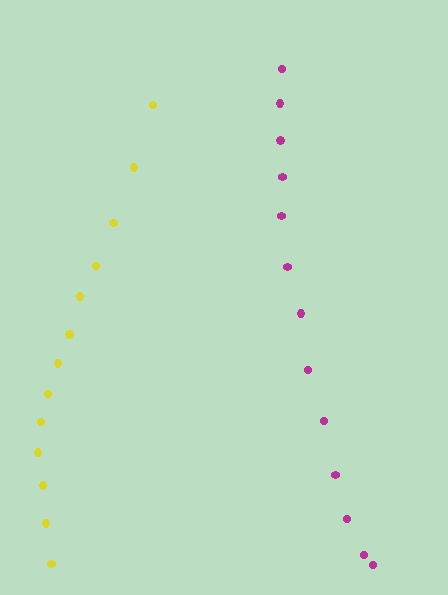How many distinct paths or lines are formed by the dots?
There are 2 distinct paths.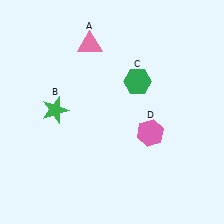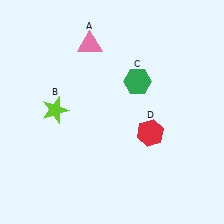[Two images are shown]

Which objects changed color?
B changed from green to lime. D changed from pink to red.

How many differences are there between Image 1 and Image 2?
There are 2 differences between the two images.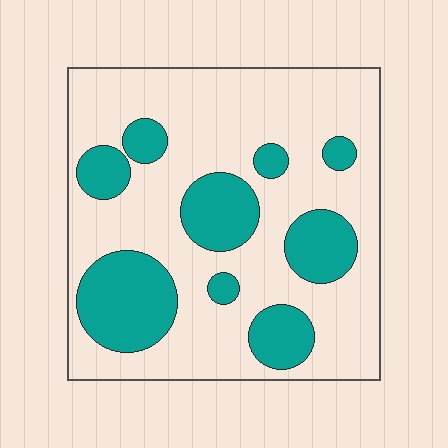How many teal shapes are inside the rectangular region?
9.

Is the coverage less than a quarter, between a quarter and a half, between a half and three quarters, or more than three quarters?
Between a quarter and a half.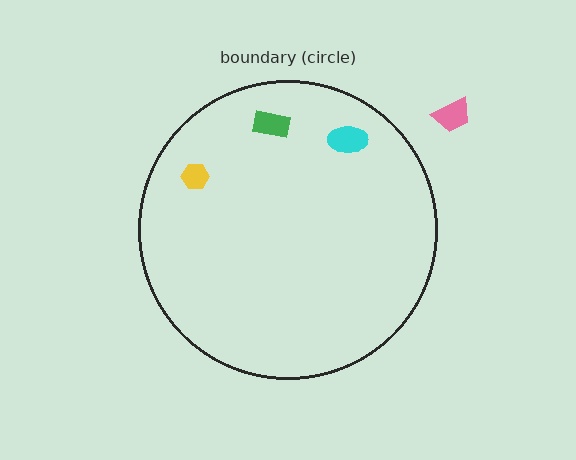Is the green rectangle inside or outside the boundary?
Inside.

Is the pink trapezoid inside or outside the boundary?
Outside.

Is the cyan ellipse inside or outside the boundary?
Inside.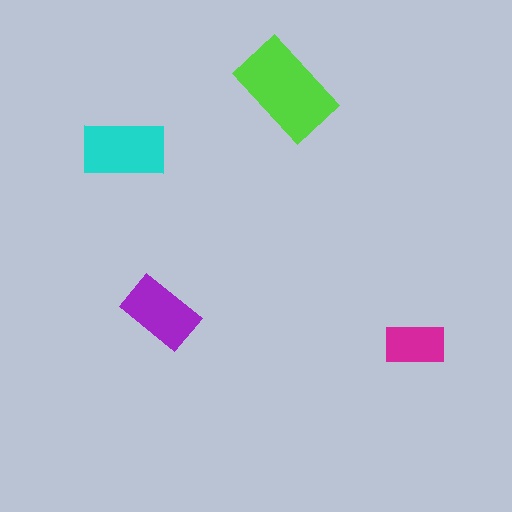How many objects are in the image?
There are 4 objects in the image.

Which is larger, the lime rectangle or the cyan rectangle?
The lime one.